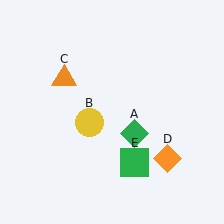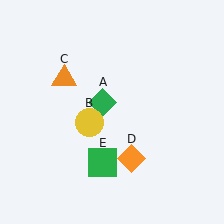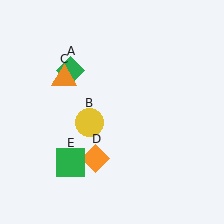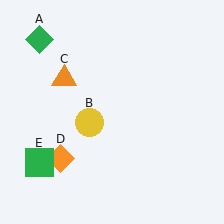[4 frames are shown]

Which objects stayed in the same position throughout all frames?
Yellow circle (object B) and orange triangle (object C) remained stationary.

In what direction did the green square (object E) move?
The green square (object E) moved left.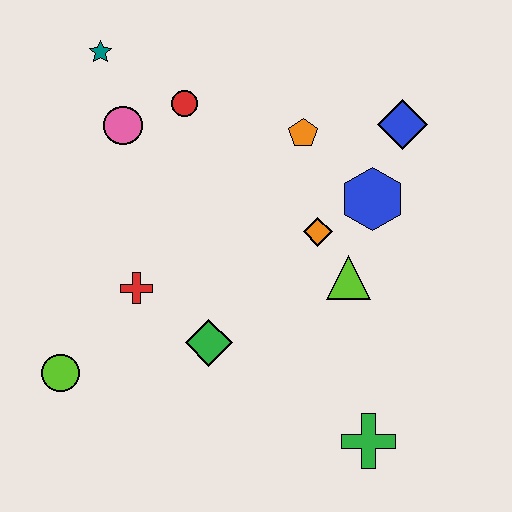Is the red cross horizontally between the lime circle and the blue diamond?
Yes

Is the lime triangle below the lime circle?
No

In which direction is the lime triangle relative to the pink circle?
The lime triangle is to the right of the pink circle.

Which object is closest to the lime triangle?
The orange diamond is closest to the lime triangle.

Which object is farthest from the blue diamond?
The lime circle is farthest from the blue diamond.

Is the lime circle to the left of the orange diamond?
Yes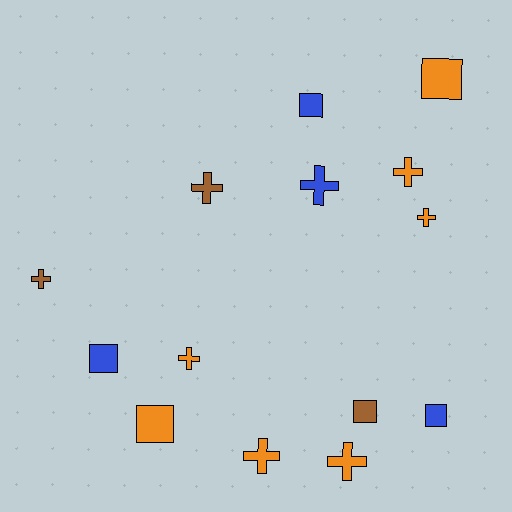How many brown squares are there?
There is 1 brown square.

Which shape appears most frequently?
Cross, with 8 objects.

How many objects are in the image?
There are 14 objects.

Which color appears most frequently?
Orange, with 7 objects.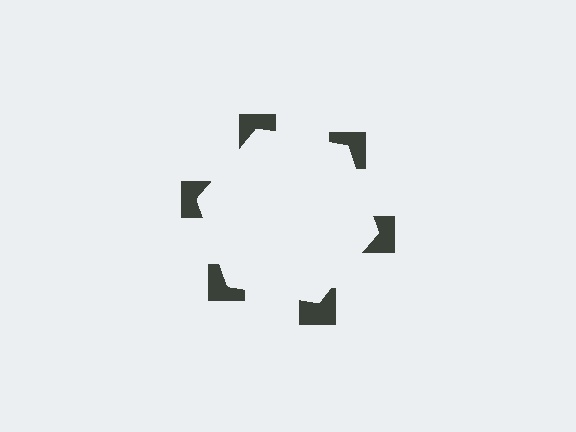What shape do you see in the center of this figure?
An illusory hexagon — its edges are inferred from the aligned wedge cuts in the notched squares, not physically drawn.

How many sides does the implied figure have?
6 sides.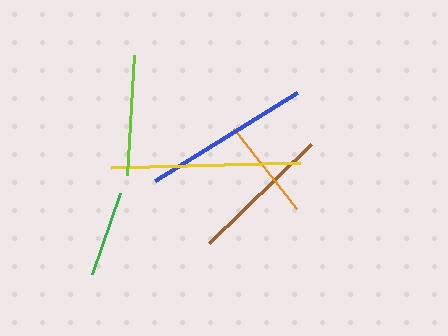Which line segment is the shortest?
The green line is the shortest at approximately 86 pixels.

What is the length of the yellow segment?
The yellow segment is approximately 189 pixels long.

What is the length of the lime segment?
The lime segment is approximately 120 pixels long.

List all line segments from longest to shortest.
From longest to shortest: yellow, blue, brown, lime, orange, green.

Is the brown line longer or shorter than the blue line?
The blue line is longer than the brown line.